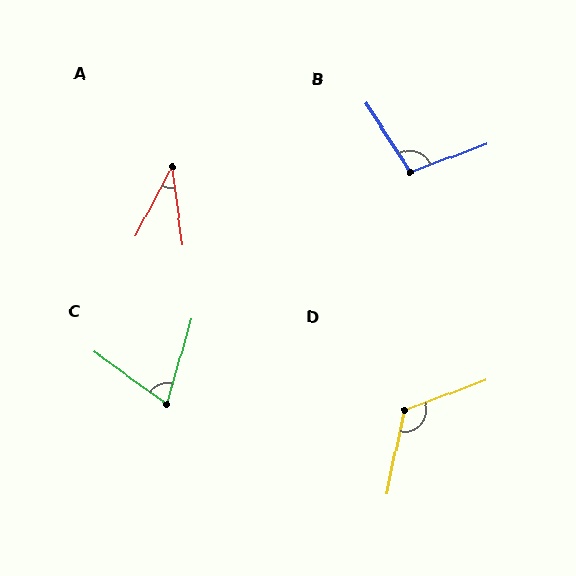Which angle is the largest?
D, at approximately 123 degrees.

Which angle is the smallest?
A, at approximately 35 degrees.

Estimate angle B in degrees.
Approximately 102 degrees.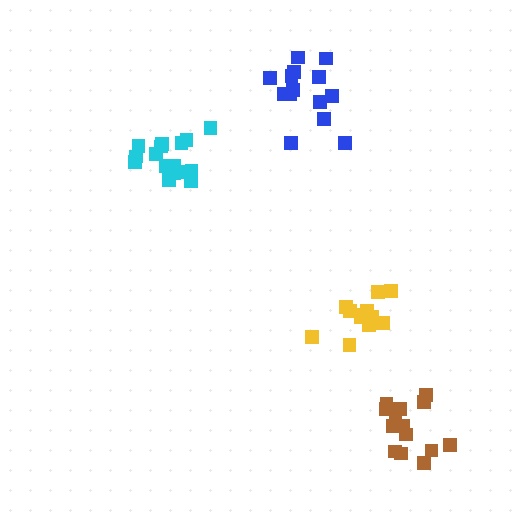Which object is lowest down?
The brown cluster is bottommost.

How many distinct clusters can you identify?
There are 4 distinct clusters.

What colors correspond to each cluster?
The clusters are colored: yellow, blue, brown, cyan.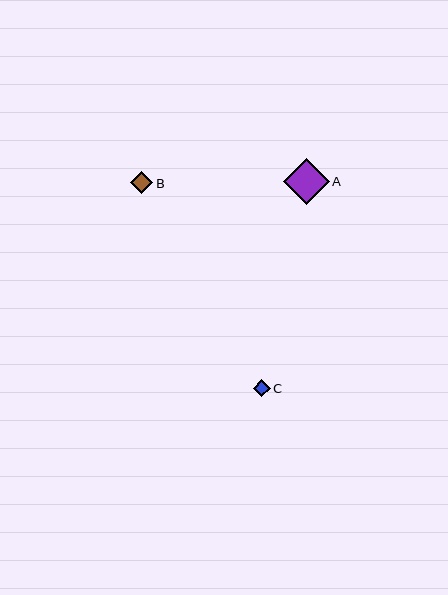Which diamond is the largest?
Diamond A is the largest with a size of approximately 46 pixels.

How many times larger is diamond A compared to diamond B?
Diamond A is approximately 2.0 times the size of diamond B.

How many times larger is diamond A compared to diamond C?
Diamond A is approximately 2.7 times the size of diamond C.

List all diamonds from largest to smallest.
From largest to smallest: A, B, C.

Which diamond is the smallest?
Diamond C is the smallest with a size of approximately 17 pixels.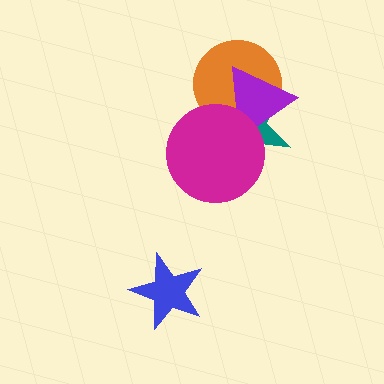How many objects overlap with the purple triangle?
3 objects overlap with the purple triangle.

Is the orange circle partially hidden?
Yes, it is partially covered by another shape.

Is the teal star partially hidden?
Yes, it is partially covered by another shape.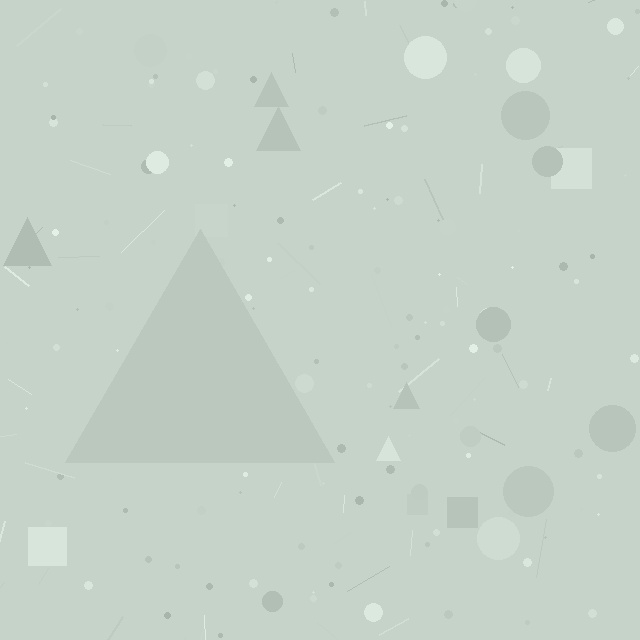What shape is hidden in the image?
A triangle is hidden in the image.